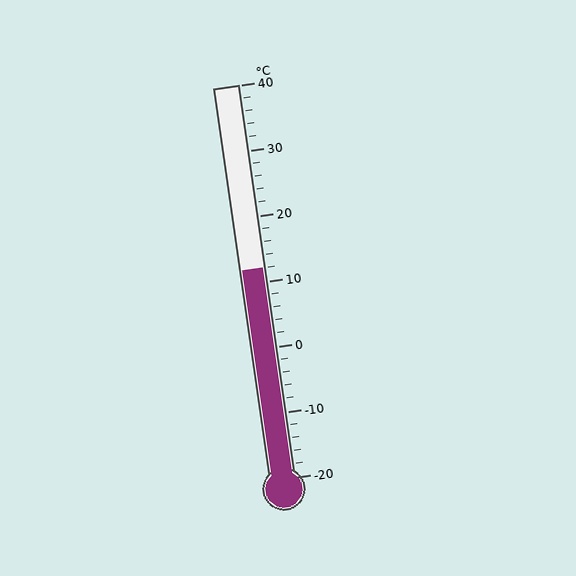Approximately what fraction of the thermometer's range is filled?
The thermometer is filled to approximately 55% of its range.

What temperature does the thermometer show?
The thermometer shows approximately 12°C.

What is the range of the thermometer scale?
The thermometer scale ranges from -20°C to 40°C.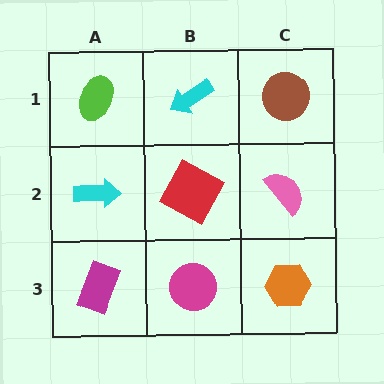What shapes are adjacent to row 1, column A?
A cyan arrow (row 2, column A), a cyan arrow (row 1, column B).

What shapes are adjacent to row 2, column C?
A brown circle (row 1, column C), an orange hexagon (row 3, column C), a red square (row 2, column B).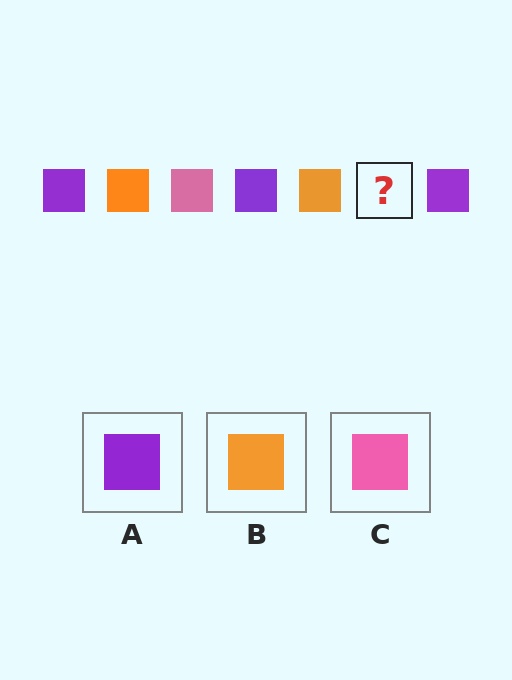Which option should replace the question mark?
Option C.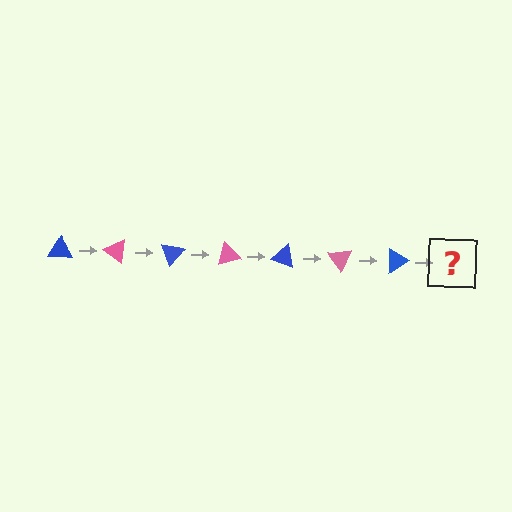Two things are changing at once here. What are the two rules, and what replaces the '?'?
The two rules are that it rotates 35 degrees each step and the color cycles through blue and pink. The '?' should be a pink triangle, rotated 245 degrees from the start.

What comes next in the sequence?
The next element should be a pink triangle, rotated 245 degrees from the start.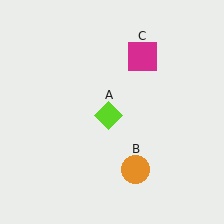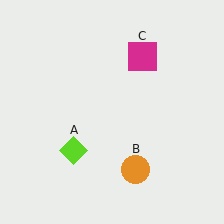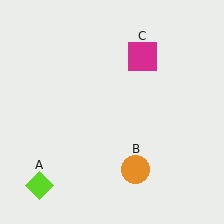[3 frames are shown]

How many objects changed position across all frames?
1 object changed position: lime diamond (object A).